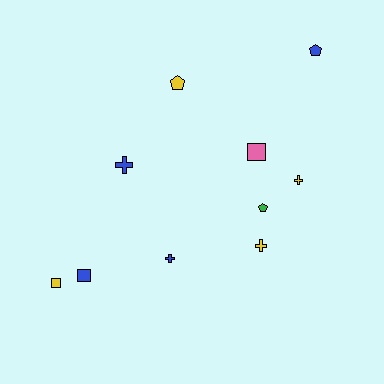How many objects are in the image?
There are 10 objects.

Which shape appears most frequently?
Cross, with 4 objects.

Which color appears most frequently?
Blue, with 4 objects.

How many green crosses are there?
There are no green crosses.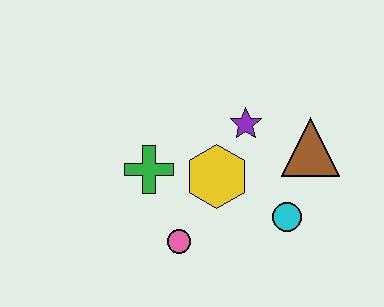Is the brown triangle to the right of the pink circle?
Yes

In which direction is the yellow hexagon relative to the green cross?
The yellow hexagon is to the right of the green cross.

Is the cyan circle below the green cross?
Yes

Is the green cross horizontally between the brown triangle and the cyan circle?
No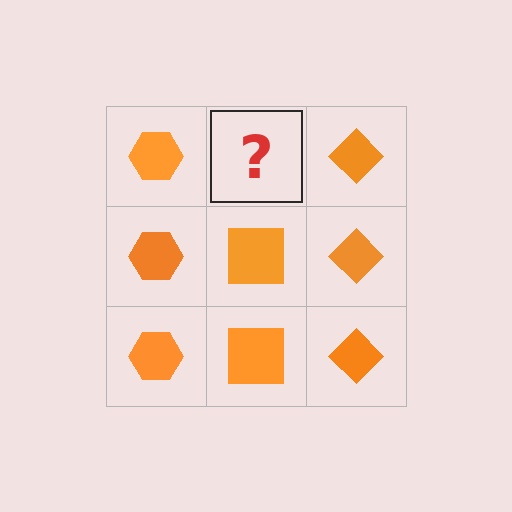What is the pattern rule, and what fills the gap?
The rule is that each column has a consistent shape. The gap should be filled with an orange square.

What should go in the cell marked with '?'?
The missing cell should contain an orange square.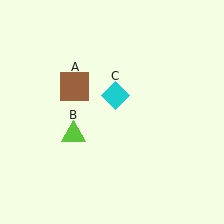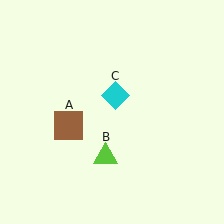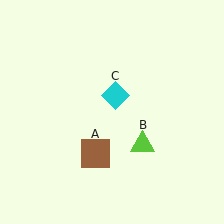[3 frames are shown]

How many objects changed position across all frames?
2 objects changed position: brown square (object A), lime triangle (object B).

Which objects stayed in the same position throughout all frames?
Cyan diamond (object C) remained stationary.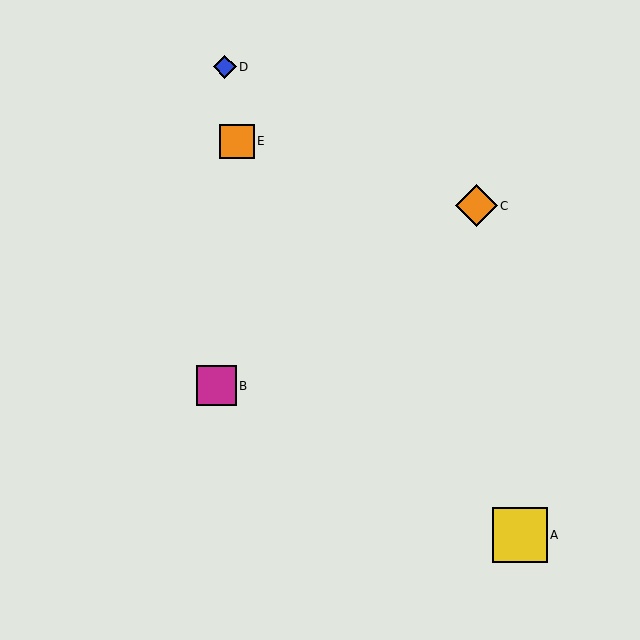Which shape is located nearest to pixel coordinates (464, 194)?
The orange diamond (labeled C) at (476, 206) is nearest to that location.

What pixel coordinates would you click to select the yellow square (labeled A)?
Click at (520, 535) to select the yellow square A.